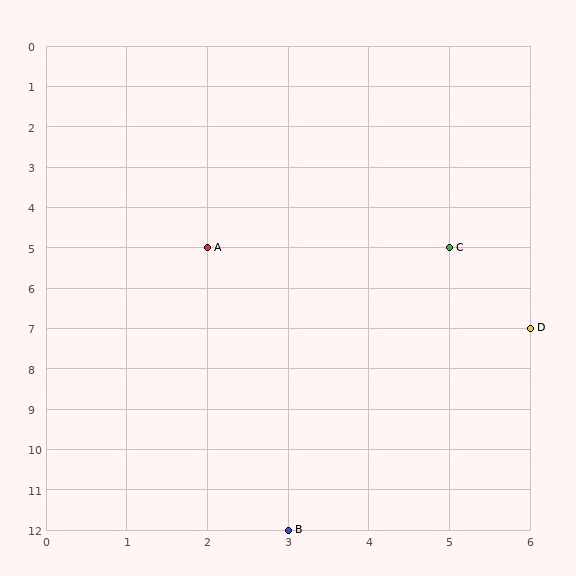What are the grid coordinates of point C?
Point C is at grid coordinates (5, 5).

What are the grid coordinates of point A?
Point A is at grid coordinates (2, 5).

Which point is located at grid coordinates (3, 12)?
Point B is at (3, 12).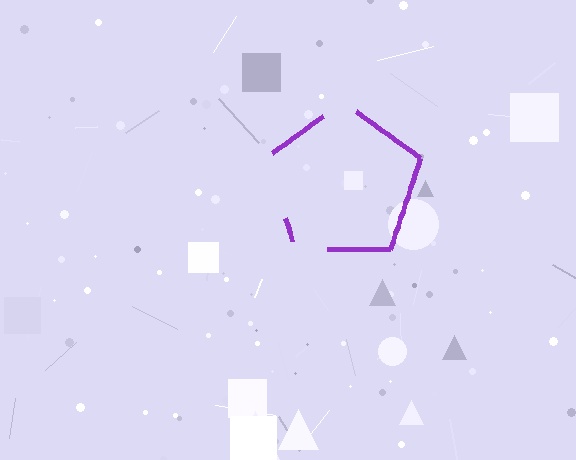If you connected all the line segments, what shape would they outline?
They would outline a pentagon.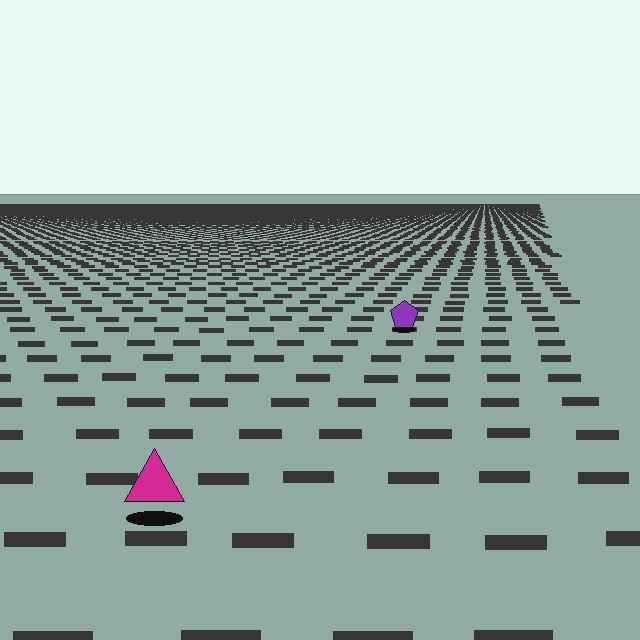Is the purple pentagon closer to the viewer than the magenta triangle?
No. The magenta triangle is closer — you can tell from the texture gradient: the ground texture is coarser near it.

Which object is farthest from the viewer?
The purple pentagon is farthest from the viewer. It appears smaller and the ground texture around it is denser.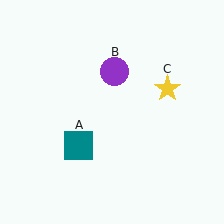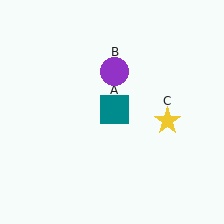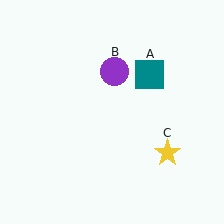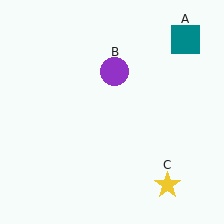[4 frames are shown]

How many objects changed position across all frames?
2 objects changed position: teal square (object A), yellow star (object C).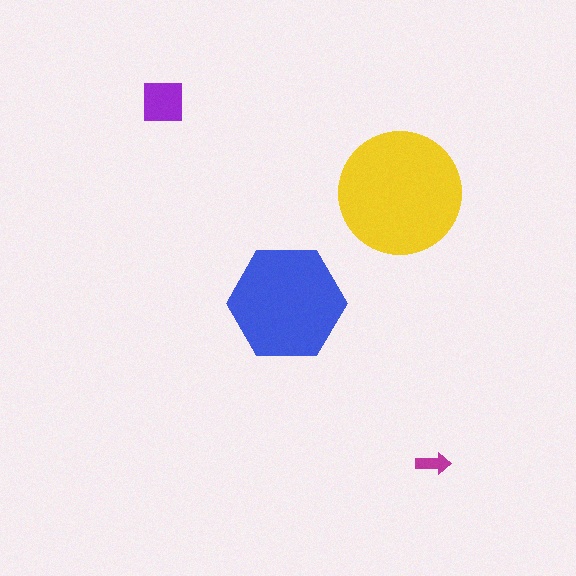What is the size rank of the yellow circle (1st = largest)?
1st.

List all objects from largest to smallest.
The yellow circle, the blue hexagon, the purple square, the magenta arrow.